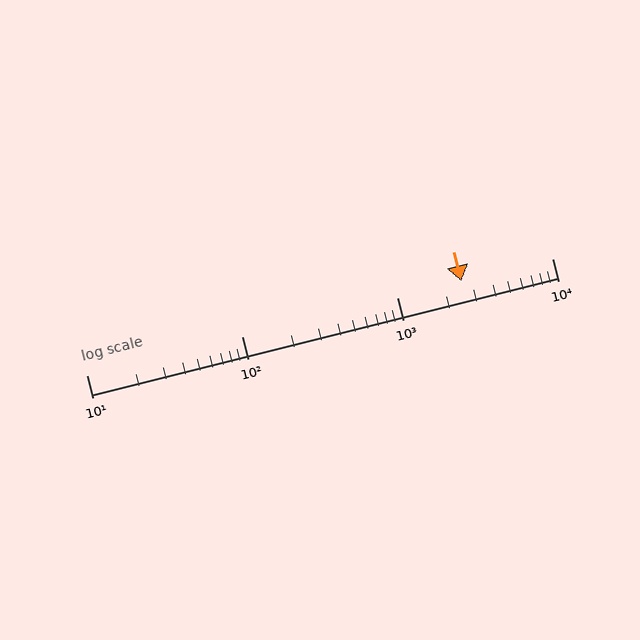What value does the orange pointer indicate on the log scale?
The pointer indicates approximately 2600.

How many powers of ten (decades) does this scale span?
The scale spans 3 decades, from 10 to 10000.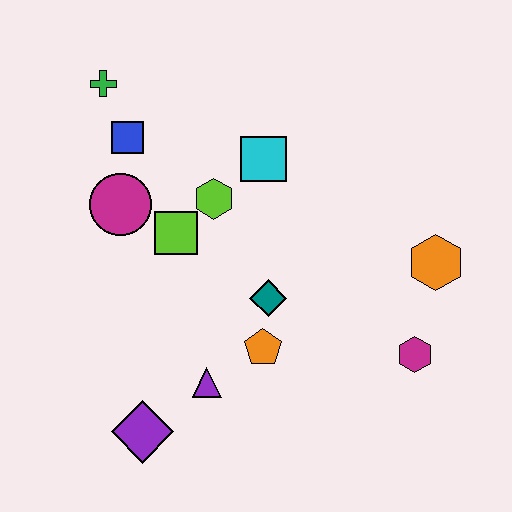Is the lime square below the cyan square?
Yes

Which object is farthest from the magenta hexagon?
The green cross is farthest from the magenta hexagon.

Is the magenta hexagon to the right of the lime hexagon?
Yes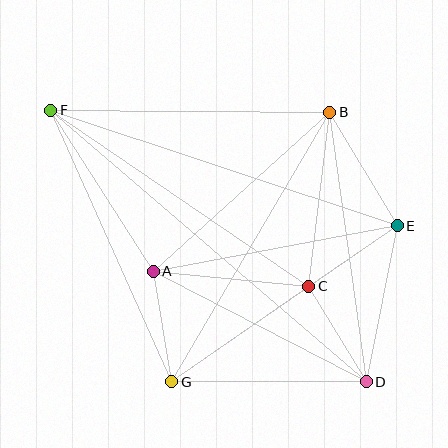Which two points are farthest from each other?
Points D and F are farthest from each other.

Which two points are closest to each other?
Points C and E are closest to each other.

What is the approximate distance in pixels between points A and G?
The distance between A and G is approximately 112 pixels.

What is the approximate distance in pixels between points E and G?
The distance between E and G is approximately 274 pixels.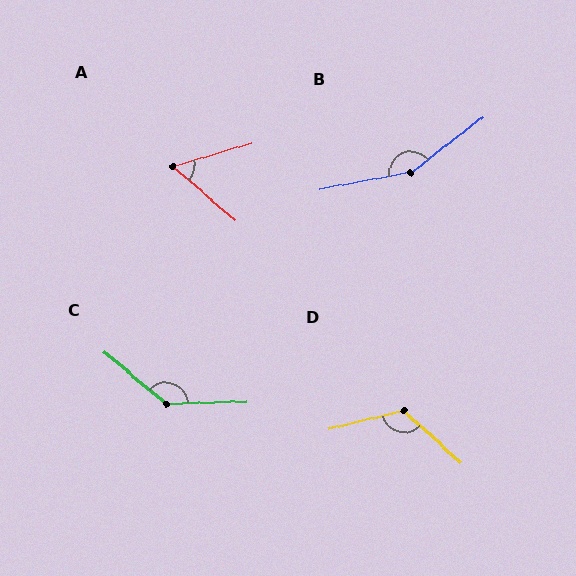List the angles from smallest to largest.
A (57°), D (124°), C (138°), B (152°).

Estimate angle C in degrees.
Approximately 138 degrees.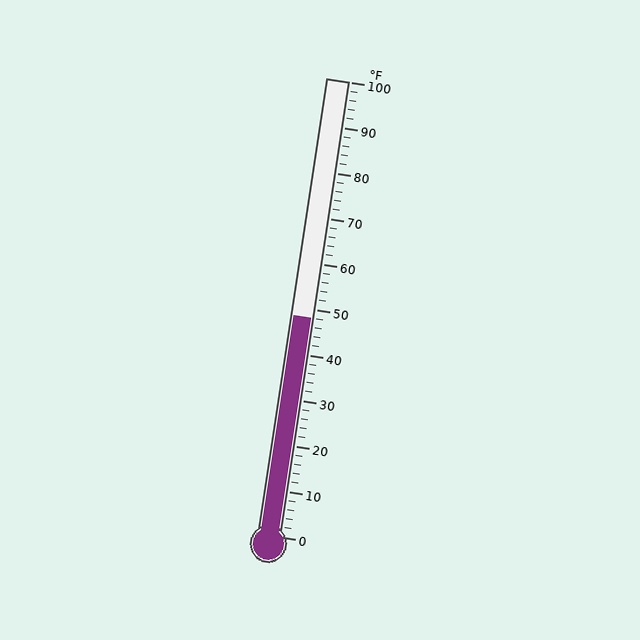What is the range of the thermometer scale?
The thermometer scale ranges from 0°F to 100°F.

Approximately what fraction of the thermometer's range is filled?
The thermometer is filled to approximately 50% of its range.